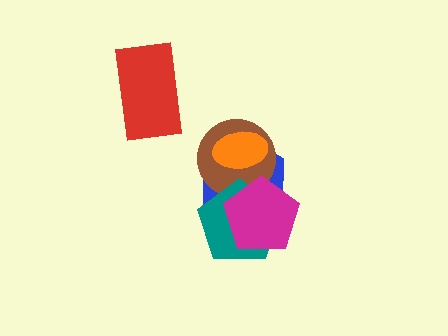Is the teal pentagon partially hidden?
Yes, it is partially covered by another shape.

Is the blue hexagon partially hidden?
Yes, it is partially covered by another shape.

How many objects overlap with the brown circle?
4 objects overlap with the brown circle.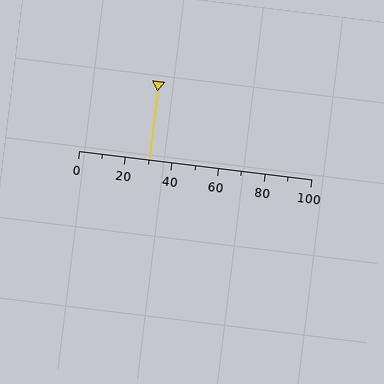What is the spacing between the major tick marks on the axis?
The major ticks are spaced 20 apart.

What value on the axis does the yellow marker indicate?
The marker indicates approximately 30.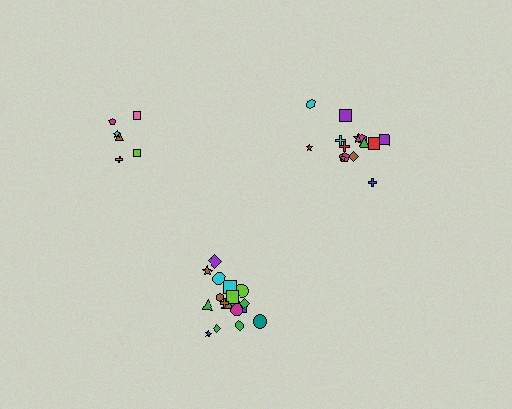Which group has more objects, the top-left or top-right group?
The top-right group.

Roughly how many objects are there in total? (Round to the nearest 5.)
Roughly 40 objects in total.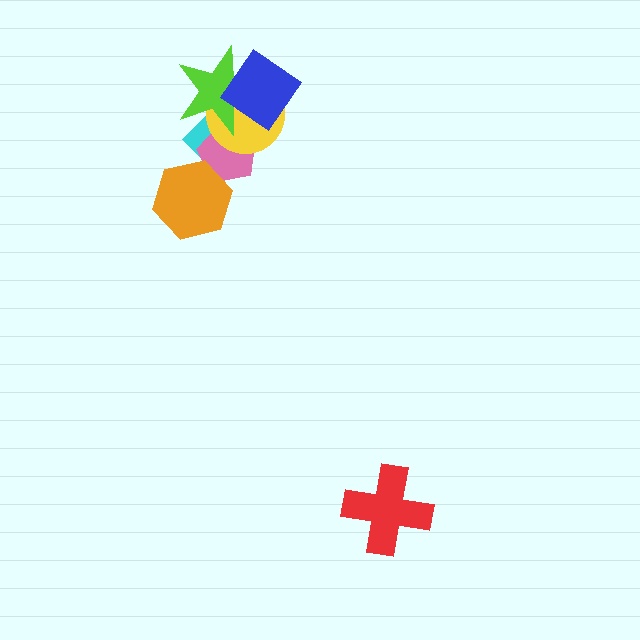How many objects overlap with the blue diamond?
3 objects overlap with the blue diamond.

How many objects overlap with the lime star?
4 objects overlap with the lime star.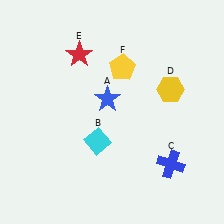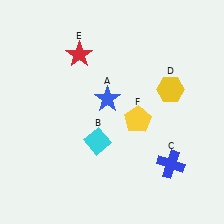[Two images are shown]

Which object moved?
The yellow pentagon (F) moved down.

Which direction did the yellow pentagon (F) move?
The yellow pentagon (F) moved down.